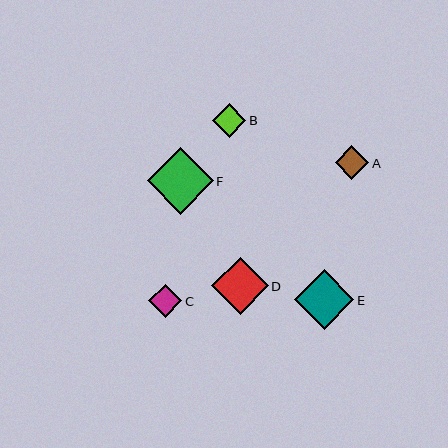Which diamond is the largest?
Diamond F is the largest with a size of approximately 66 pixels.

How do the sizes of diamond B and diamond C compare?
Diamond B and diamond C are approximately the same size.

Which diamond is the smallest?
Diamond C is the smallest with a size of approximately 33 pixels.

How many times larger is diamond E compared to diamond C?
Diamond E is approximately 1.8 times the size of diamond C.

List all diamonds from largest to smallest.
From largest to smallest: F, E, D, B, A, C.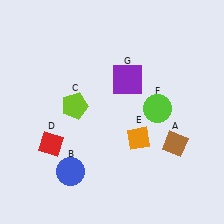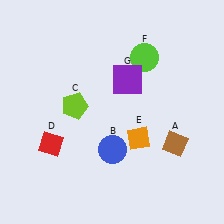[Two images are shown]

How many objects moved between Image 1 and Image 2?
2 objects moved between the two images.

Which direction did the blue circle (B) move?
The blue circle (B) moved right.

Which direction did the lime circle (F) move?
The lime circle (F) moved up.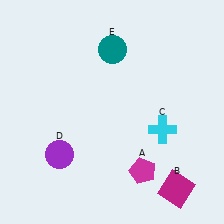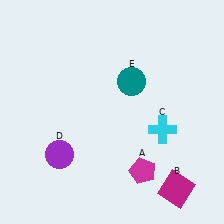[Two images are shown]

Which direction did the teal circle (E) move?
The teal circle (E) moved down.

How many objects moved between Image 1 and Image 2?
1 object moved between the two images.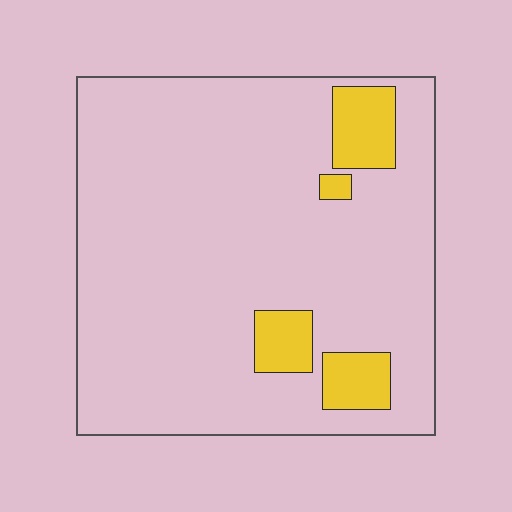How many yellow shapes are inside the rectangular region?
4.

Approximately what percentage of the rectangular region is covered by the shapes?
Approximately 10%.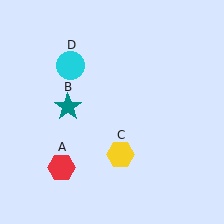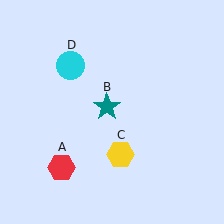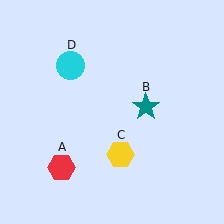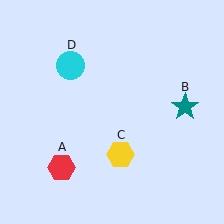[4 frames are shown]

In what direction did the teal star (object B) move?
The teal star (object B) moved right.